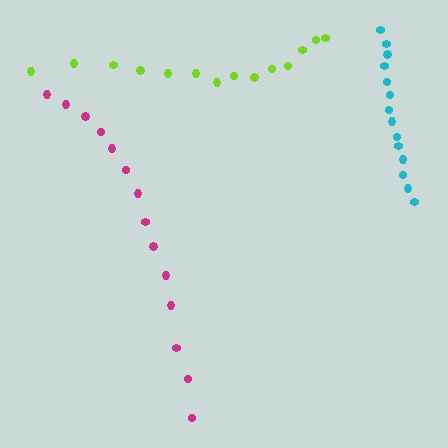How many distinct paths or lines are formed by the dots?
There are 3 distinct paths.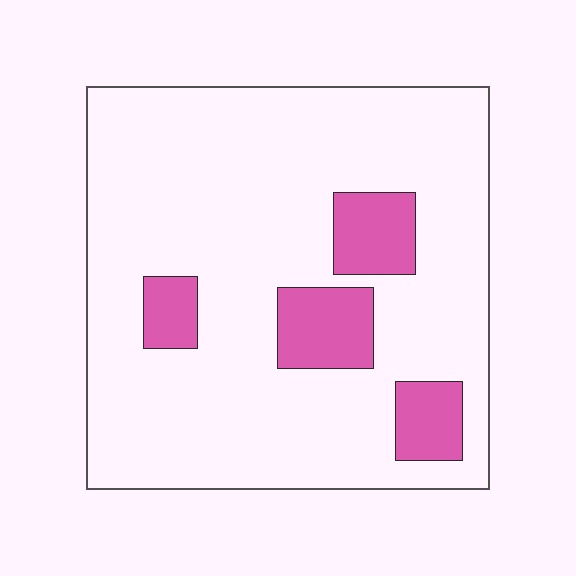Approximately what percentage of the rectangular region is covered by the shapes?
Approximately 15%.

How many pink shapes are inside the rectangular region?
4.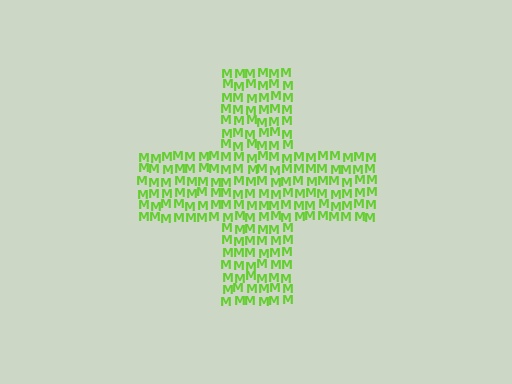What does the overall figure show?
The overall figure shows a cross.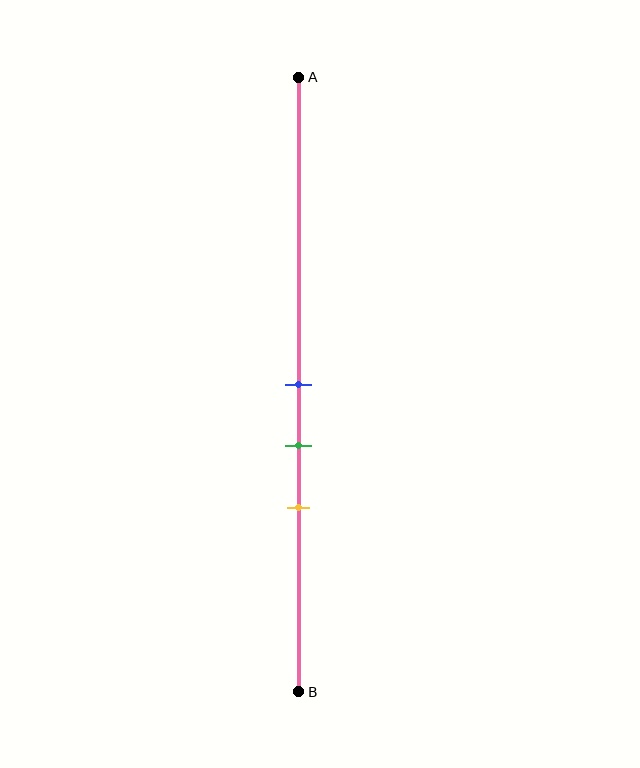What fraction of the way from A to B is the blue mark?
The blue mark is approximately 50% (0.5) of the way from A to B.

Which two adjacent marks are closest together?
The blue and green marks are the closest adjacent pair.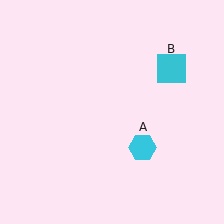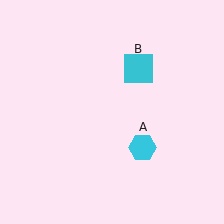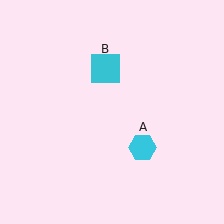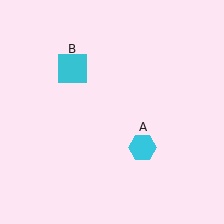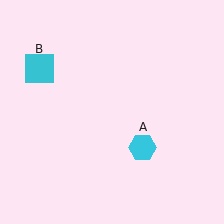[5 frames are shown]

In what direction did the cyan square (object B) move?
The cyan square (object B) moved left.